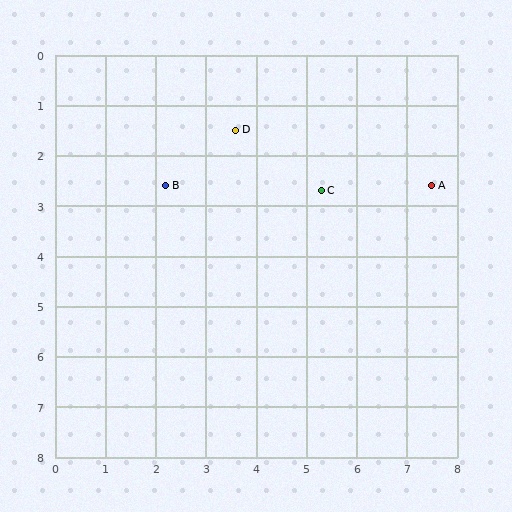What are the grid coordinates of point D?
Point D is at approximately (3.6, 1.5).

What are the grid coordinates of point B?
Point B is at approximately (2.2, 2.6).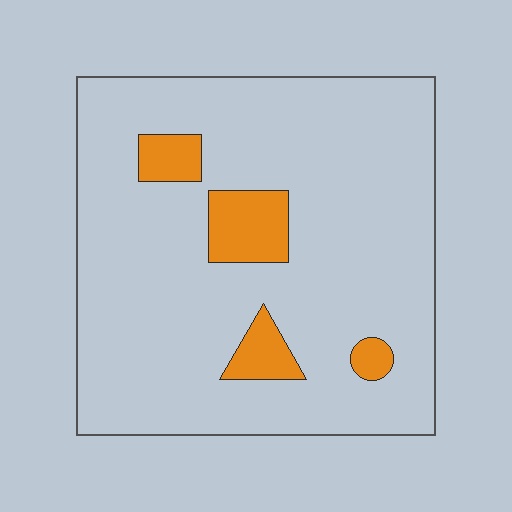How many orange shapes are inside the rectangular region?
4.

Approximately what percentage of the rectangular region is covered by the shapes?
Approximately 10%.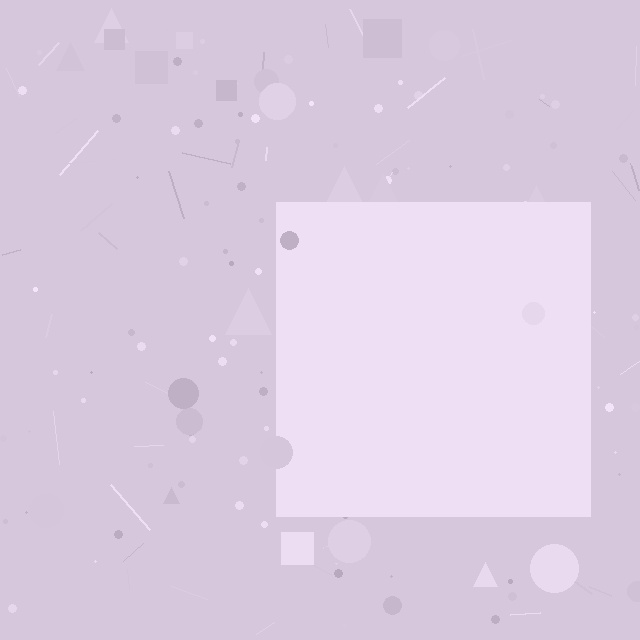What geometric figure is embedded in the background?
A square is embedded in the background.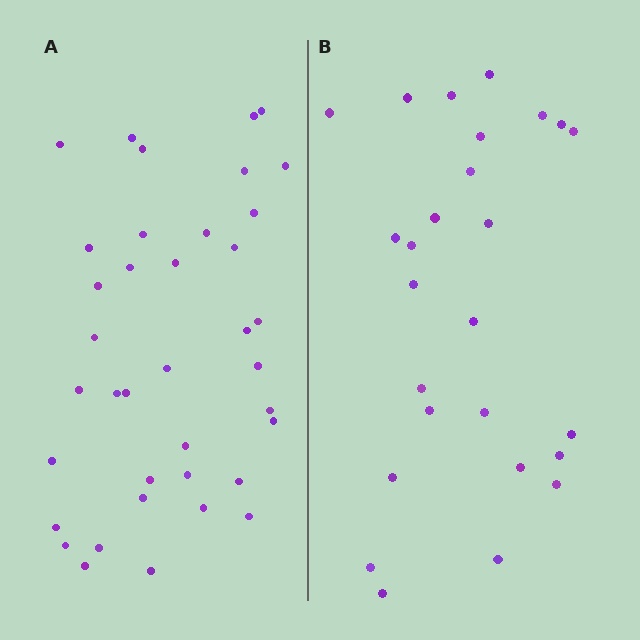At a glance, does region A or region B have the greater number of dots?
Region A (the left region) has more dots.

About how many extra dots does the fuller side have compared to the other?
Region A has roughly 12 or so more dots than region B.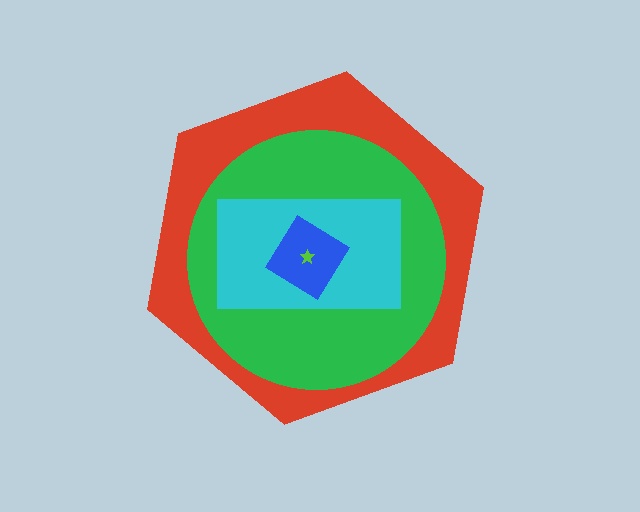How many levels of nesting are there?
5.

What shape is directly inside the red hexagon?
The green circle.